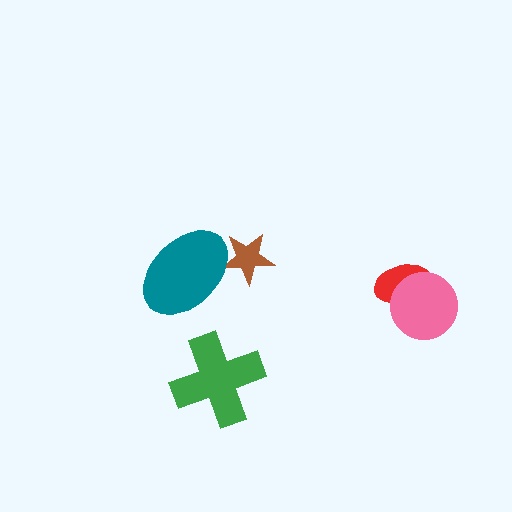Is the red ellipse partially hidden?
Yes, it is partially covered by another shape.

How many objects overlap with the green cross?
0 objects overlap with the green cross.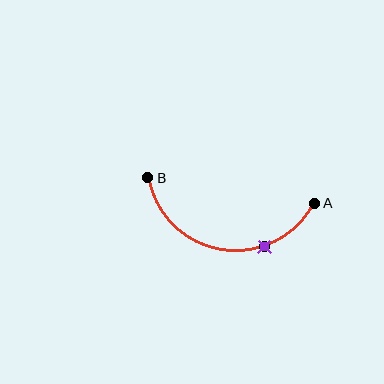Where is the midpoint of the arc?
The arc midpoint is the point on the curve farthest from the straight line joining A and B. It sits below that line.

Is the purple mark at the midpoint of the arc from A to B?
No. The purple mark lies on the arc but is closer to endpoint A. The arc midpoint would be at the point on the curve equidistant along the arc from both A and B.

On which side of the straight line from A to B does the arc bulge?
The arc bulges below the straight line connecting A and B.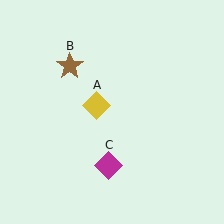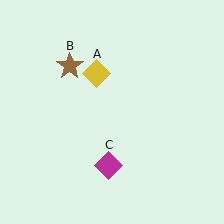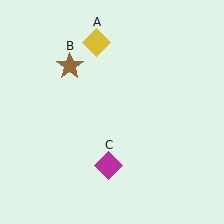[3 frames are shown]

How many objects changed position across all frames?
1 object changed position: yellow diamond (object A).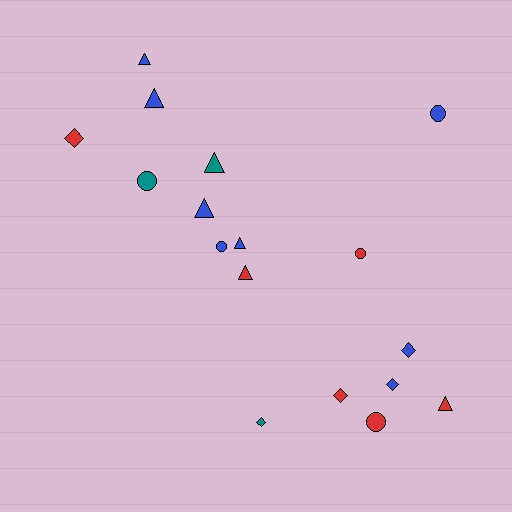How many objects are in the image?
There are 17 objects.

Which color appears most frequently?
Blue, with 8 objects.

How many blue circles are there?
There are 2 blue circles.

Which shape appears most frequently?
Triangle, with 7 objects.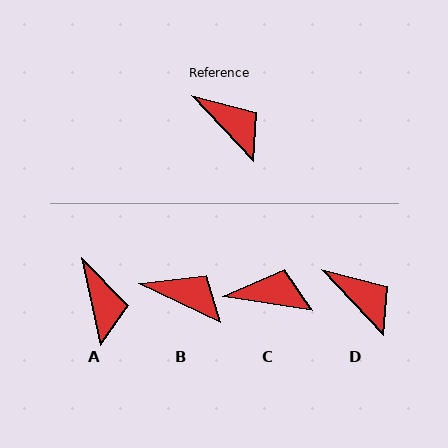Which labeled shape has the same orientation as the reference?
D.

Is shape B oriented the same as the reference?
No, it is off by about 21 degrees.